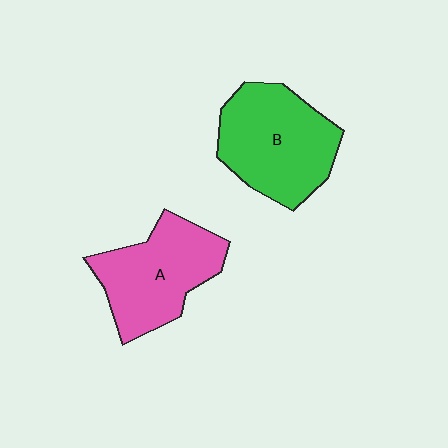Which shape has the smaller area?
Shape A (pink).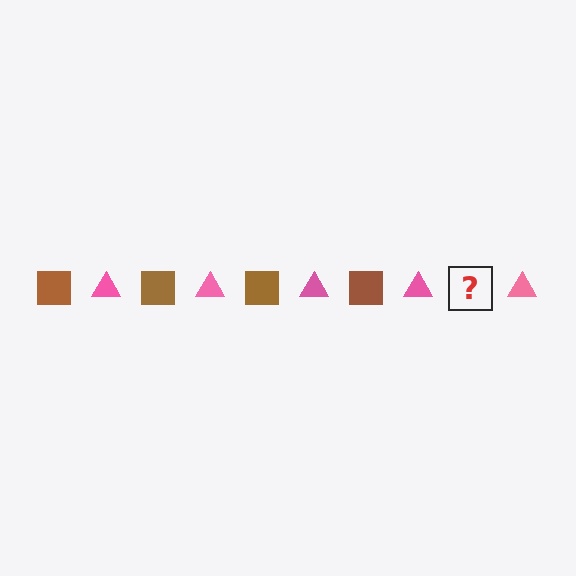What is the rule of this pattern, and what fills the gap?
The rule is that the pattern alternates between brown square and pink triangle. The gap should be filled with a brown square.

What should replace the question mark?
The question mark should be replaced with a brown square.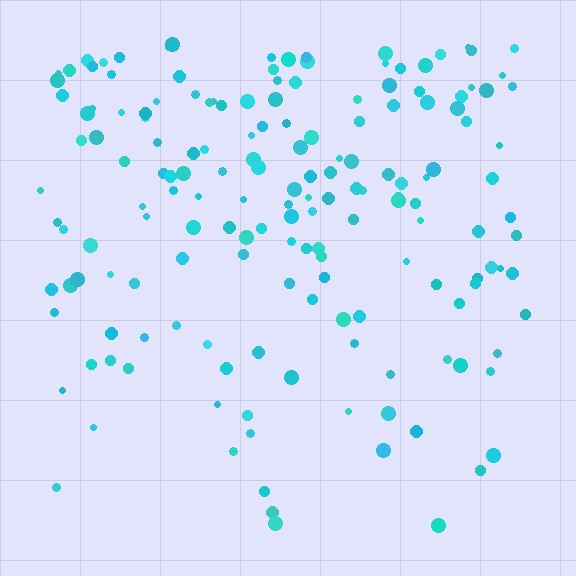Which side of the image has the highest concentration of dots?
The top.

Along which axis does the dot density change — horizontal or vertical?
Vertical.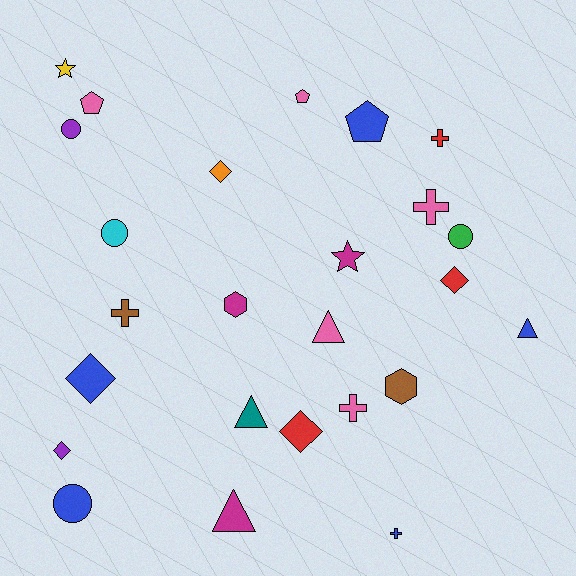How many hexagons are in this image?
There are 2 hexagons.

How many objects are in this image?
There are 25 objects.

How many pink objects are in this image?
There are 5 pink objects.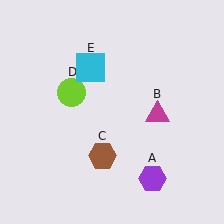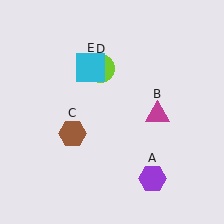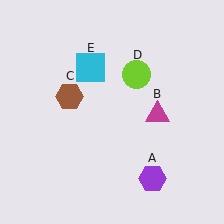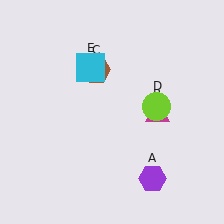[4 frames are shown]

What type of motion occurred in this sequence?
The brown hexagon (object C), lime circle (object D) rotated clockwise around the center of the scene.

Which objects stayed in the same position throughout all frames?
Purple hexagon (object A) and magenta triangle (object B) and cyan square (object E) remained stationary.